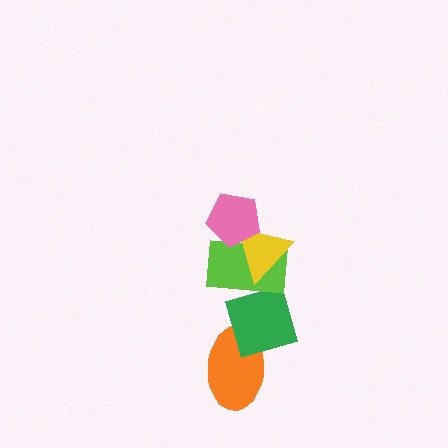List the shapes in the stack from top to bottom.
From top to bottom: the pink pentagon, the yellow triangle, the lime rectangle, the green diamond, the orange ellipse.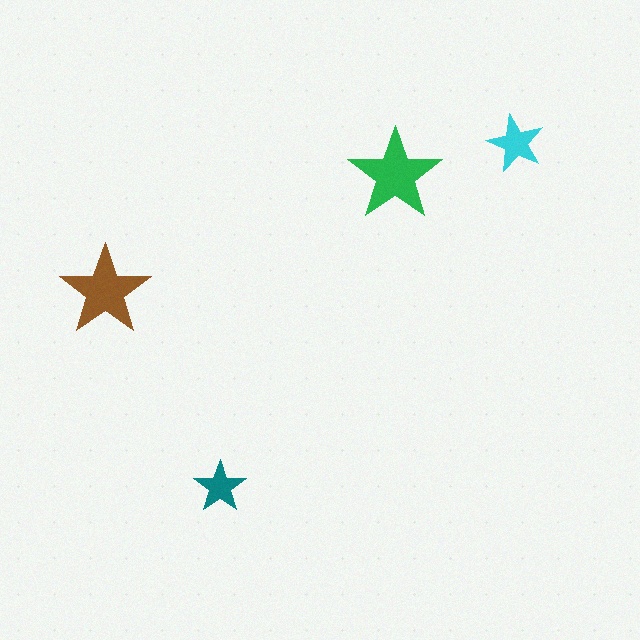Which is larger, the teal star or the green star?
The green one.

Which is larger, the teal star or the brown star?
The brown one.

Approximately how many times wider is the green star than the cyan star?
About 1.5 times wider.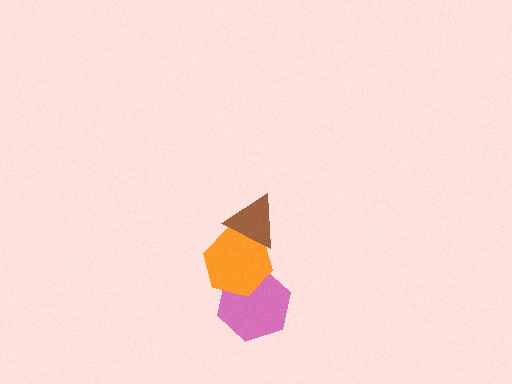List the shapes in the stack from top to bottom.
From top to bottom: the brown triangle, the orange hexagon, the pink hexagon.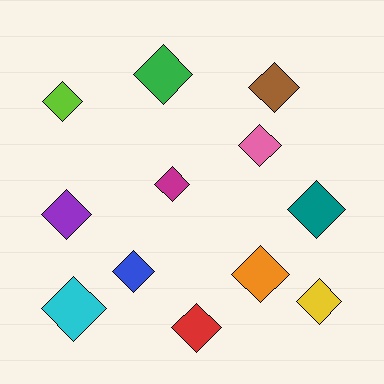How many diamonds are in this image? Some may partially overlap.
There are 12 diamonds.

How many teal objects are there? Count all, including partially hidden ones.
There is 1 teal object.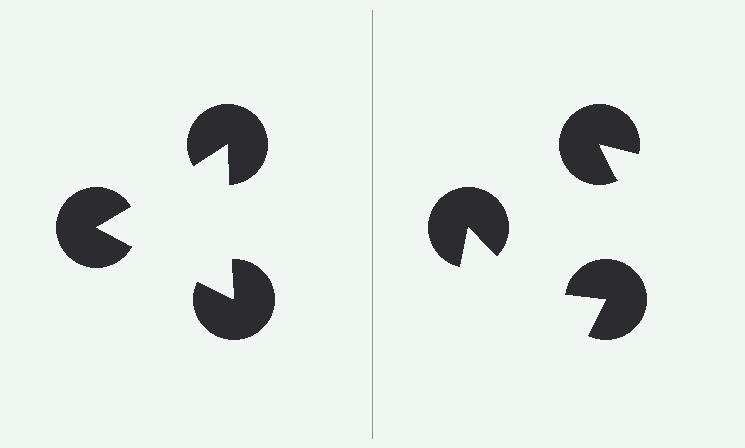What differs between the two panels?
The pac-man discs are positioned identically on both sides; only the wedge orientations differ. On the left they align to a triangle; on the right they are misaligned.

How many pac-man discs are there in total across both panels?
6 — 3 on each side.